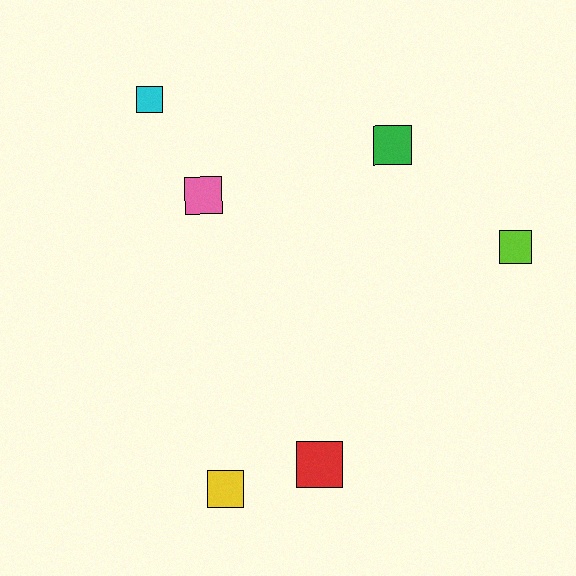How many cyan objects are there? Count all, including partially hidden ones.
There is 1 cyan object.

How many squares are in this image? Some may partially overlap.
There are 6 squares.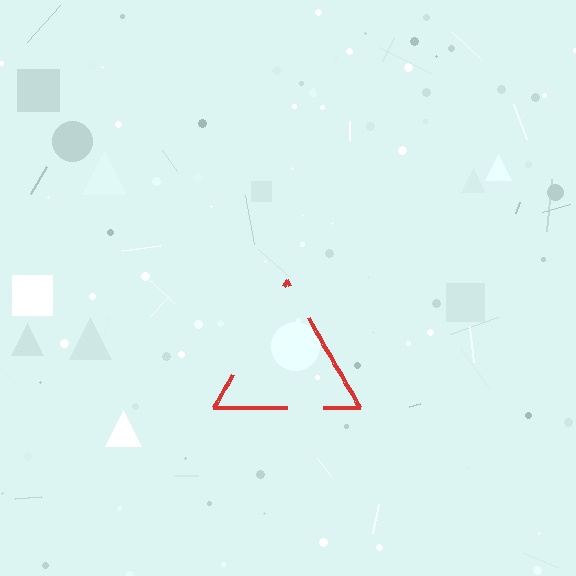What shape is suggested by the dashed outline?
The dashed outline suggests a triangle.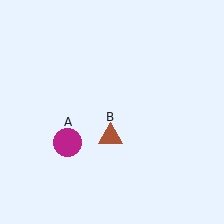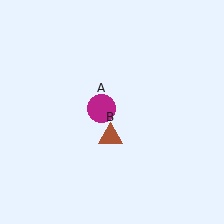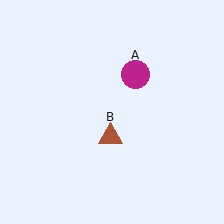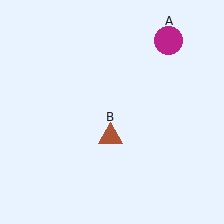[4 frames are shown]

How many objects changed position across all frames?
1 object changed position: magenta circle (object A).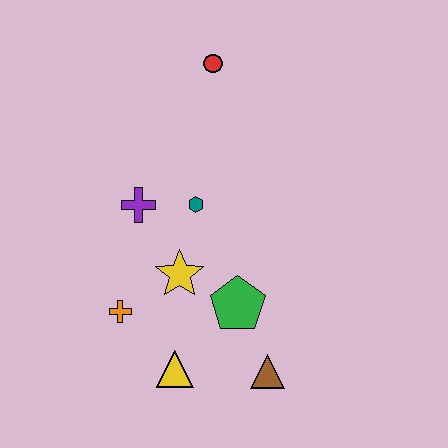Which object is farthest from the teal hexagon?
The brown triangle is farthest from the teal hexagon.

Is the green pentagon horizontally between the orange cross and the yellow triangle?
No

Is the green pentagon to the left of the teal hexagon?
No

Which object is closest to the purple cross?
The teal hexagon is closest to the purple cross.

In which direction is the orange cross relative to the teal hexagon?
The orange cross is below the teal hexagon.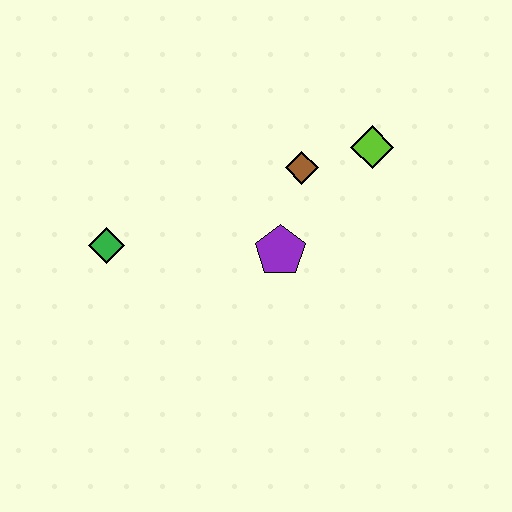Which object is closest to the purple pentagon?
The brown diamond is closest to the purple pentagon.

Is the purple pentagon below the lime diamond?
Yes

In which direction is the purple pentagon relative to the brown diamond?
The purple pentagon is below the brown diamond.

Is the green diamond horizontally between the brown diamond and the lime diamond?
No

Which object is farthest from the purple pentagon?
The green diamond is farthest from the purple pentagon.